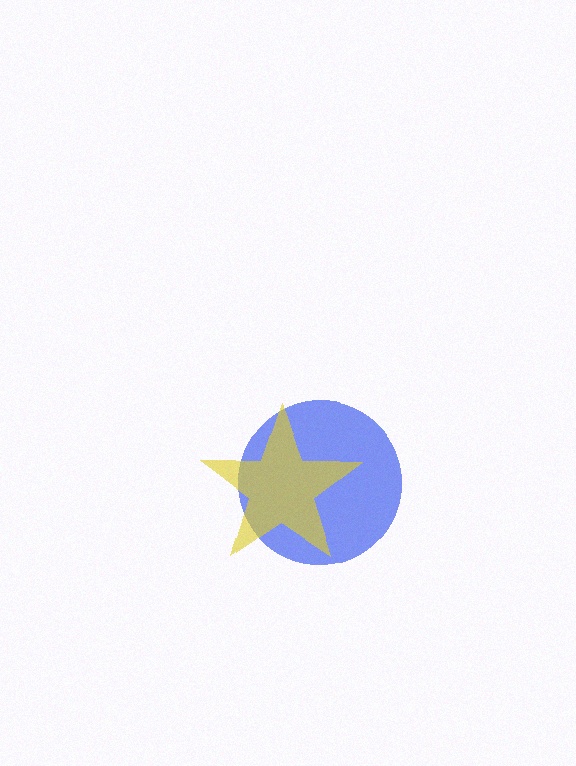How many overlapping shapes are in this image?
There are 2 overlapping shapes in the image.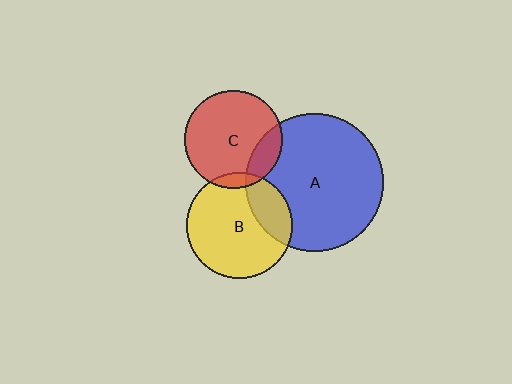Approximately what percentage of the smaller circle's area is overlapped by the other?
Approximately 10%.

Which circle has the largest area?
Circle A (blue).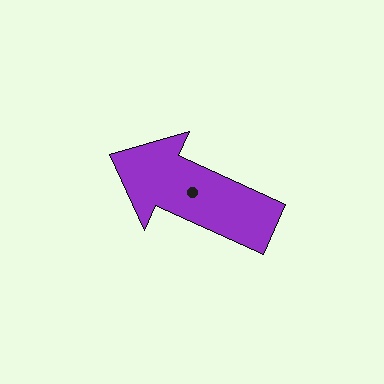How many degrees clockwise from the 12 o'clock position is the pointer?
Approximately 295 degrees.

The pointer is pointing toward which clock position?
Roughly 10 o'clock.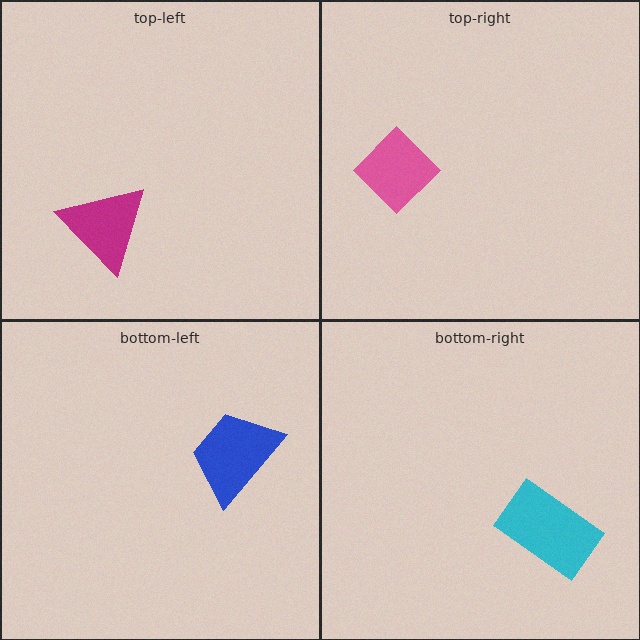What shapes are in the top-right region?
The pink diamond.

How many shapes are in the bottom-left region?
1.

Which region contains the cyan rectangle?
The bottom-right region.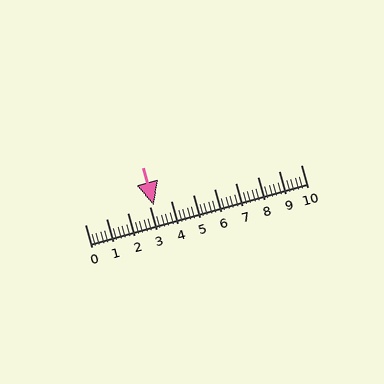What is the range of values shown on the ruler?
The ruler shows values from 0 to 10.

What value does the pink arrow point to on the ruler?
The pink arrow points to approximately 3.2.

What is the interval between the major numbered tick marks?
The major tick marks are spaced 1 units apart.